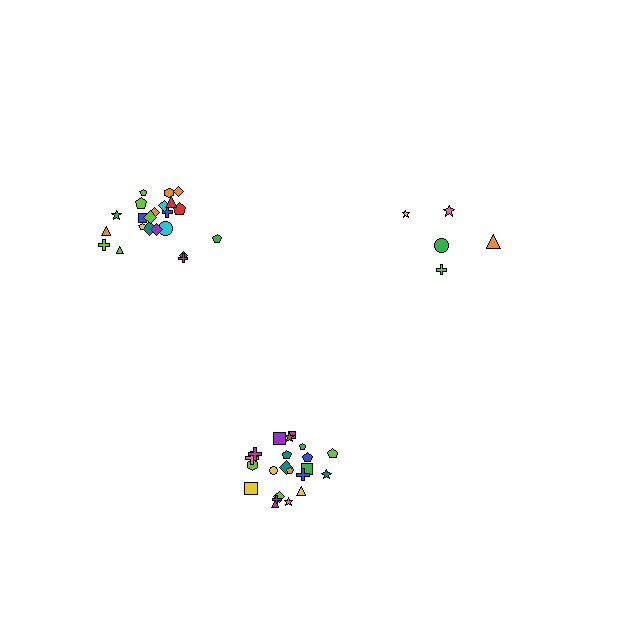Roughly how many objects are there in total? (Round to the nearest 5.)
Roughly 50 objects in total.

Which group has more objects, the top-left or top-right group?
The top-left group.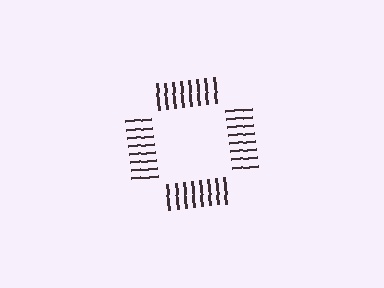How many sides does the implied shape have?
4 sides — the line-ends trace a square.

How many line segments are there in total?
32 — 8 along each of the 4 edges.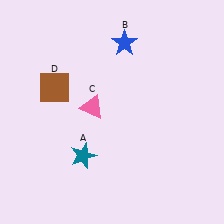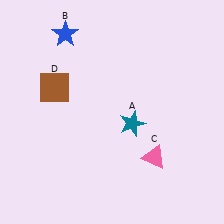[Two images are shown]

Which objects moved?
The objects that moved are: the teal star (A), the blue star (B), the pink triangle (C).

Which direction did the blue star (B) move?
The blue star (B) moved left.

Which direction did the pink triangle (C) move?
The pink triangle (C) moved right.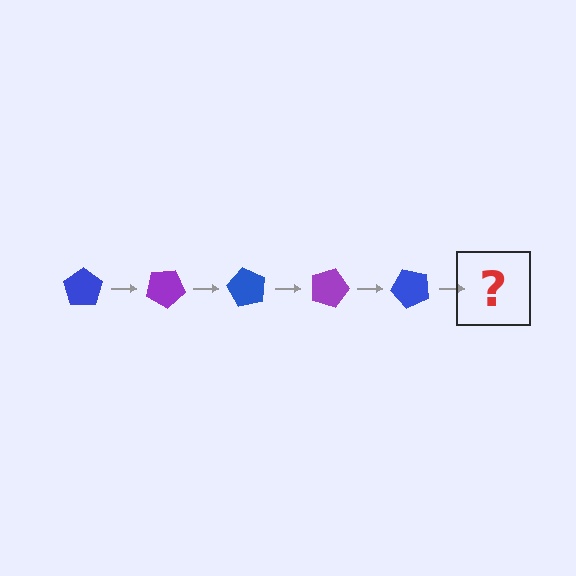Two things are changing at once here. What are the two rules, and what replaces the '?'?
The two rules are that it rotates 30 degrees each step and the color cycles through blue and purple. The '?' should be a purple pentagon, rotated 150 degrees from the start.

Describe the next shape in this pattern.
It should be a purple pentagon, rotated 150 degrees from the start.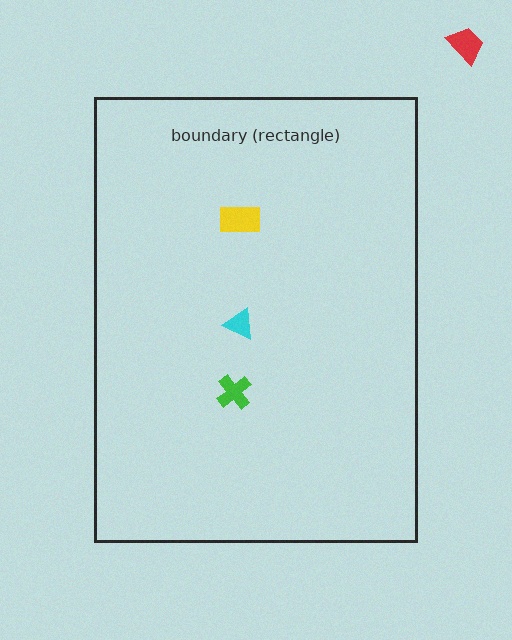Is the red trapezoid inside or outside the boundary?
Outside.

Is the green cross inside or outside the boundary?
Inside.